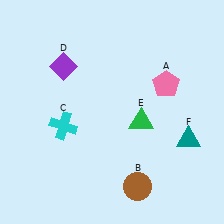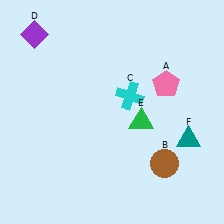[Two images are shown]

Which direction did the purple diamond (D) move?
The purple diamond (D) moved up.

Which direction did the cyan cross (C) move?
The cyan cross (C) moved right.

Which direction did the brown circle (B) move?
The brown circle (B) moved right.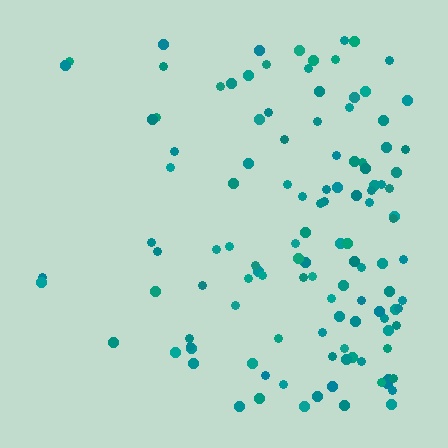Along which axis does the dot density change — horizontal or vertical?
Horizontal.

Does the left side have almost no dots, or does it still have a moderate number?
Still a moderate number, just noticeably fewer than the right.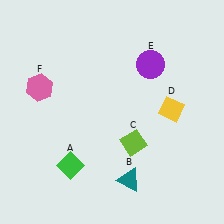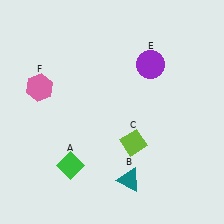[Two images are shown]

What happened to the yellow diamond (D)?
The yellow diamond (D) was removed in Image 2. It was in the top-right area of Image 1.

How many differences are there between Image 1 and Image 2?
There is 1 difference between the two images.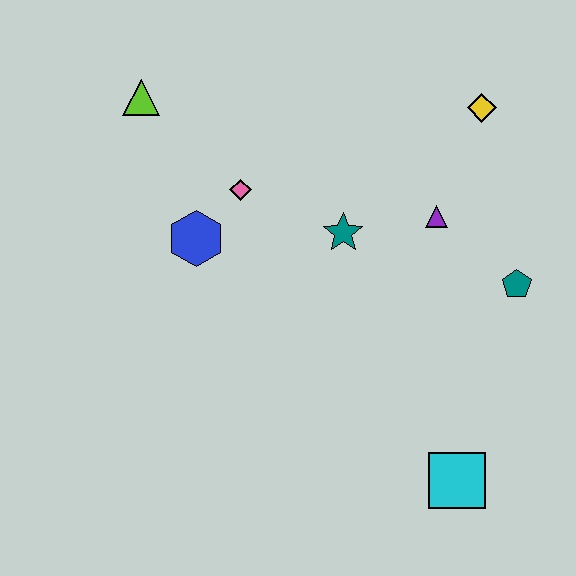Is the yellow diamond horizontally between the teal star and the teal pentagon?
Yes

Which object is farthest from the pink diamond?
The cyan square is farthest from the pink diamond.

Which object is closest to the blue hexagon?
The pink diamond is closest to the blue hexagon.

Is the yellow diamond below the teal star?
No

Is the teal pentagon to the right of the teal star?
Yes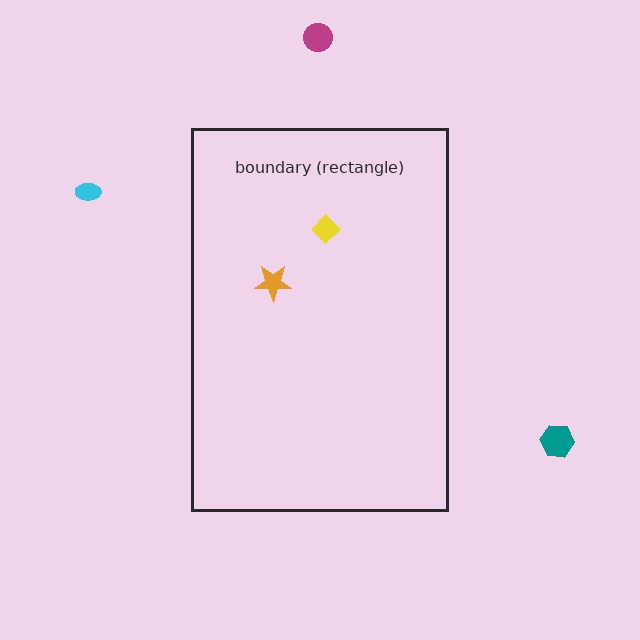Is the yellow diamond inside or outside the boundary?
Inside.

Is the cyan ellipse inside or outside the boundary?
Outside.